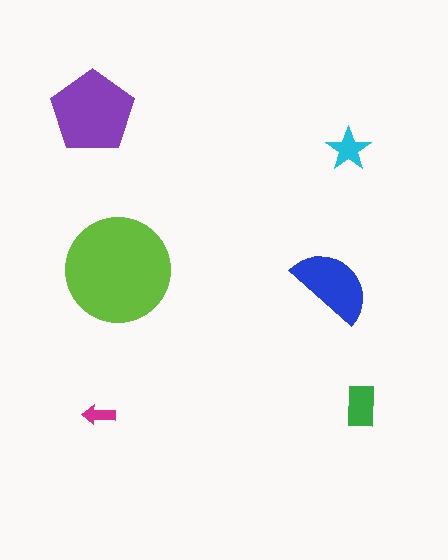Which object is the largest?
The lime circle.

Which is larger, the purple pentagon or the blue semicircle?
The purple pentagon.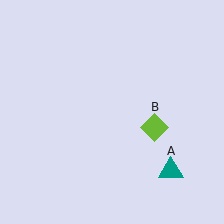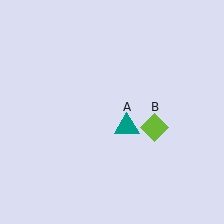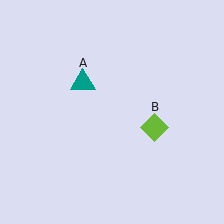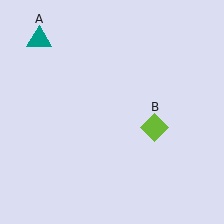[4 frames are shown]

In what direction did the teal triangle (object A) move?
The teal triangle (object A) moved up and to the left.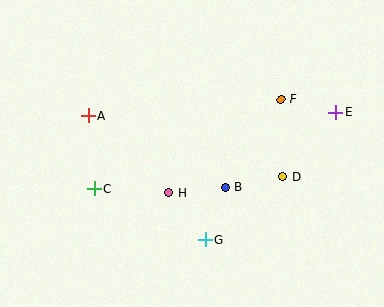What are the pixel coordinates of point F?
Point F is at (281, 99).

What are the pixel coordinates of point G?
Point G is at (205, 240).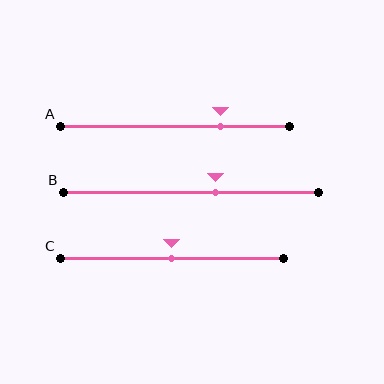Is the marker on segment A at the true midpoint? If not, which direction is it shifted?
No, the marker on segment A is shifted to the right by about 20% of the segment length.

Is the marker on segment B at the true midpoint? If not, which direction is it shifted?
No, the marker on segment B is shifted to the right by about 9% of the segment length.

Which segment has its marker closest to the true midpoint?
Segment C has its marker closest to the true midpoint.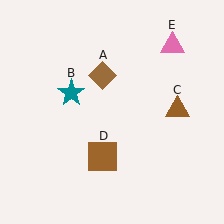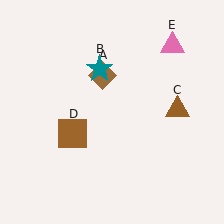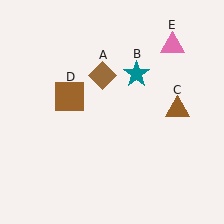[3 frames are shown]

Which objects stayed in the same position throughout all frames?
Brown diamond (object A) and brown triangle (object C) and pink triangle (object E) remained stationary.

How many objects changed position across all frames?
2 objects changed position: teal star (object B), brown square (object D).